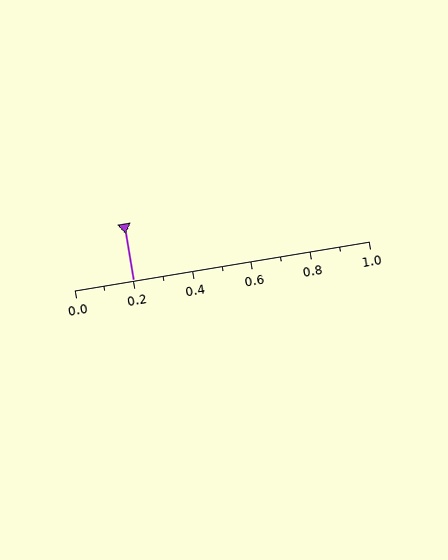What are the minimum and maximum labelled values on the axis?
The axis runs from 0.0 to 1.0.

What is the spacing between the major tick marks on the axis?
The major ticks are spaced 0.2 apart.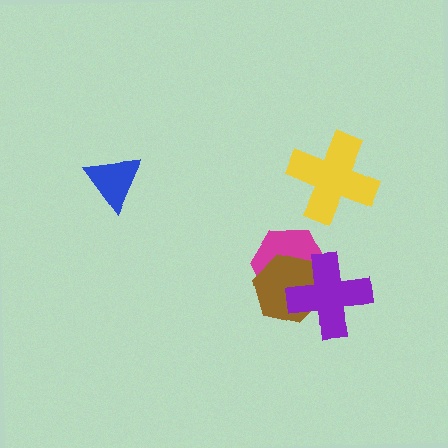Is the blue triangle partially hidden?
No, no other shape covers it.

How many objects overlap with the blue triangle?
0 objects overlap with the blue triangle.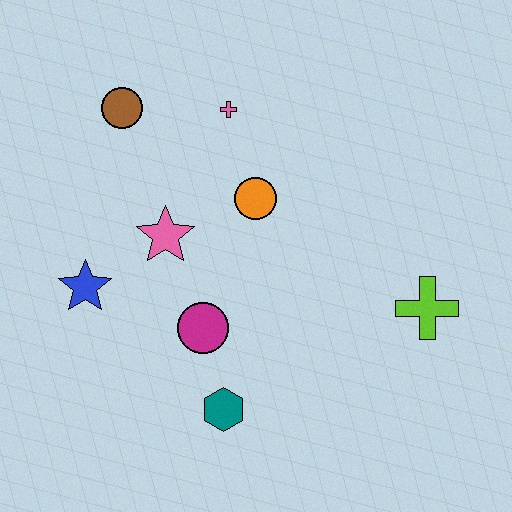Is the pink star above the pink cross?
No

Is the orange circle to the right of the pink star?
Yes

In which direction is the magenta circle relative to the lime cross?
The magenta circle is to the left of the lime cross.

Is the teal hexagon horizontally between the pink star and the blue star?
No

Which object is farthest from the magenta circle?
The brown circle is farthest from the magenta circle.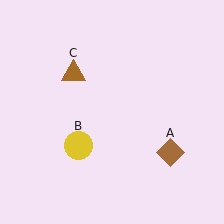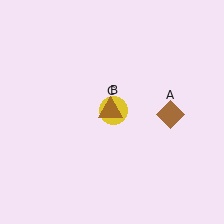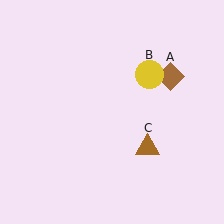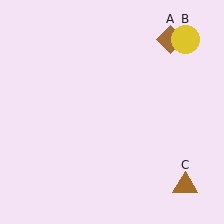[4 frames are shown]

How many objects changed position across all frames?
3 objects changed position: brown diamond (object A), yellow circle (object B), brown triangle (object C).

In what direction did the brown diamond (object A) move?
The brown diamond (object A) moved up.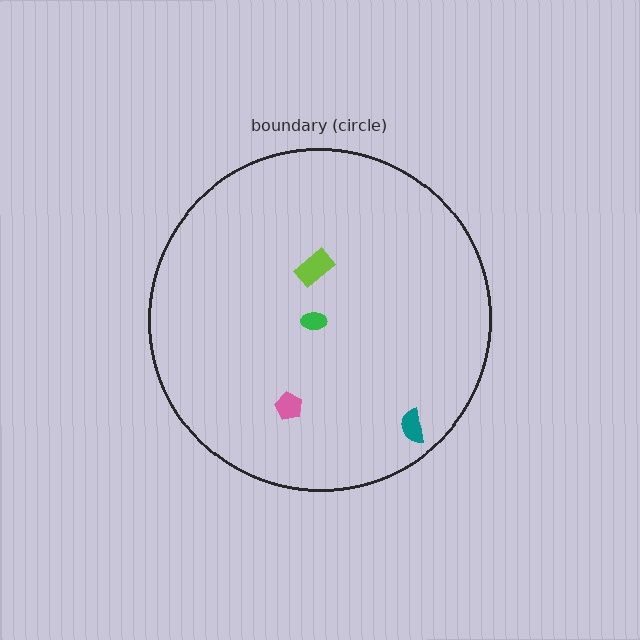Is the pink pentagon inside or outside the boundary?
Inside.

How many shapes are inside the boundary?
4 inside, 0 outside.